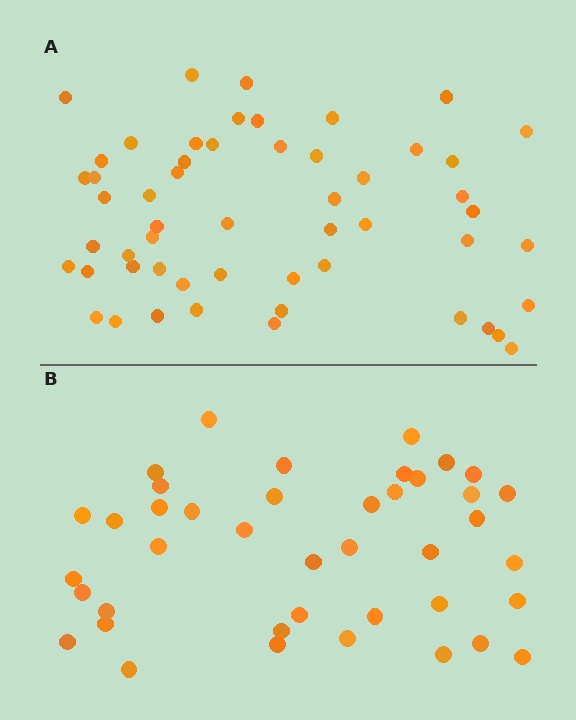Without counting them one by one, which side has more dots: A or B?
Region A (the top region) has more dots.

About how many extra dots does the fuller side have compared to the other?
Region A has approximately 15 more dots than region B.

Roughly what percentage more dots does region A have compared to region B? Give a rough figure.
About 30% more.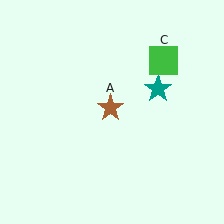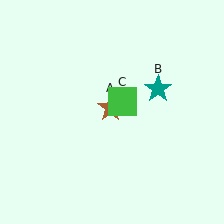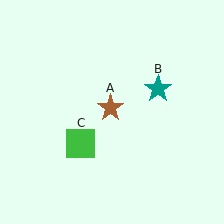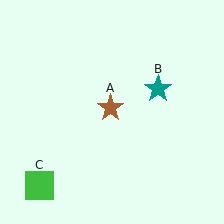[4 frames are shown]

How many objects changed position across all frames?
1 object changed position: green square (object C).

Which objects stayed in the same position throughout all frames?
Brown star (object A) and teal star (object B) remained stationary.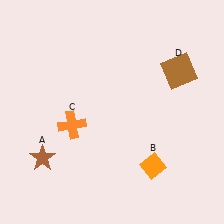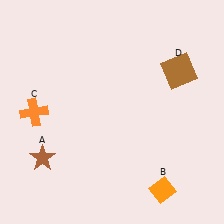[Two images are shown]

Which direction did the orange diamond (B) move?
The orange diamond (B) moved down.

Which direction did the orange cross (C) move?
The orange cross (C) moved left.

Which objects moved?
The objects that moved are: the orange diamond (B), the orange cross (C).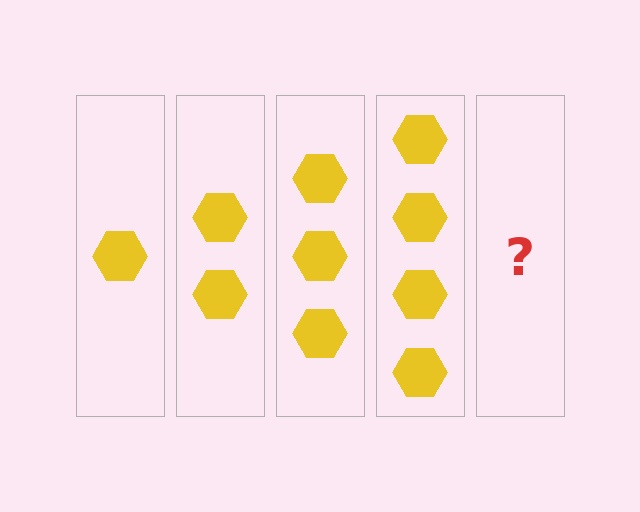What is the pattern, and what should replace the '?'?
The pattern is that each step adds one more hexagon. The '?' should be 5 hexagons.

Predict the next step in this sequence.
The next step is 5 hexagons.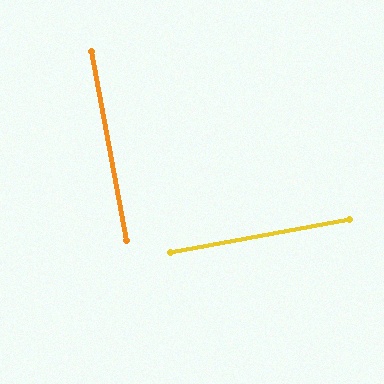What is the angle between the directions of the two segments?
Approximately 90 degrees.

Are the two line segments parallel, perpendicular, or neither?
Perpendicular — they meet at approximately 90°.